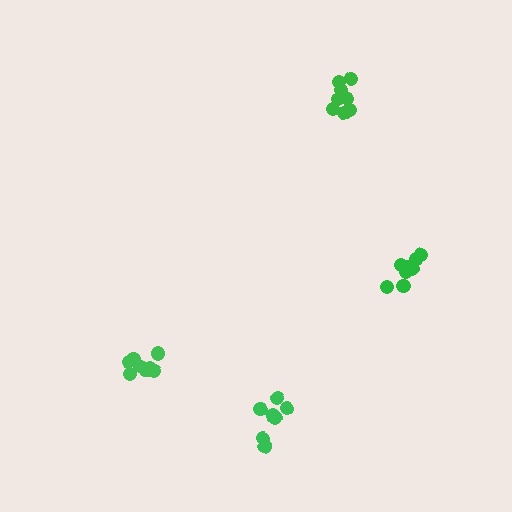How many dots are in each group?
Group 1: 7 dots, Group 2: 8 dots, Group 3: 9 dots, Group 4: 10 dots (34 total).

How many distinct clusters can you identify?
There are 4 distinct clusters.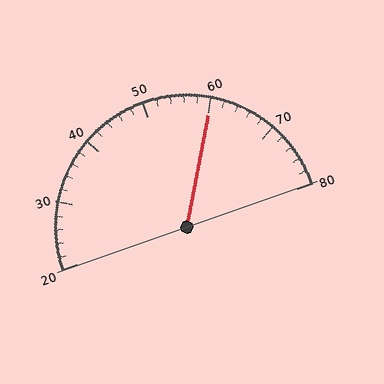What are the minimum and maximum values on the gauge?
The gauge ranges from 20 to 80.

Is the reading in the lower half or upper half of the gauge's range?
The reading is in the upper half of the range (20 to 80).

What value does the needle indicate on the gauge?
The needle indicates approximately 60.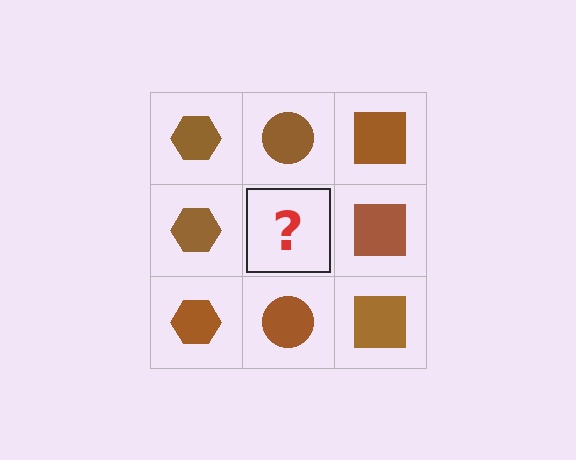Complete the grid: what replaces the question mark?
The question mark should be replaced with a brown circle.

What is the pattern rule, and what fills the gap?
The rule is that each column has a consistent shape. The gap should be filled with a brown circle.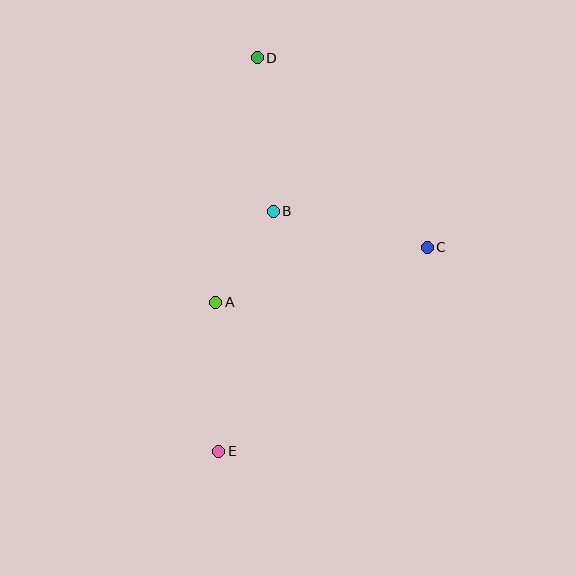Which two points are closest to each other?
Points A and B are closest to each other.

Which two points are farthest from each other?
Points D and E are farthest from each other.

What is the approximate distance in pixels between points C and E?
The distance between C and E is approximately 292 pixels.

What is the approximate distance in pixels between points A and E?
The distance between A and E is approximately 149 pixels.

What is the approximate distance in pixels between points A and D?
The distance between A and D is approximately 248 pixels.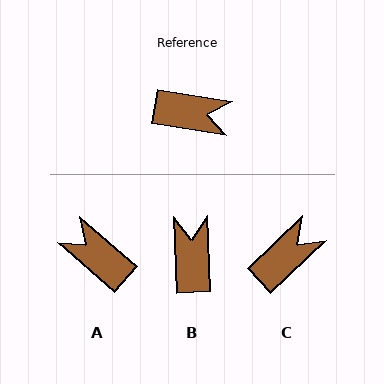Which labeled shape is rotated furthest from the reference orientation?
A, about 148 degrees away.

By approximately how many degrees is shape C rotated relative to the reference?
Approximately 52 degrees counter-clockwise.